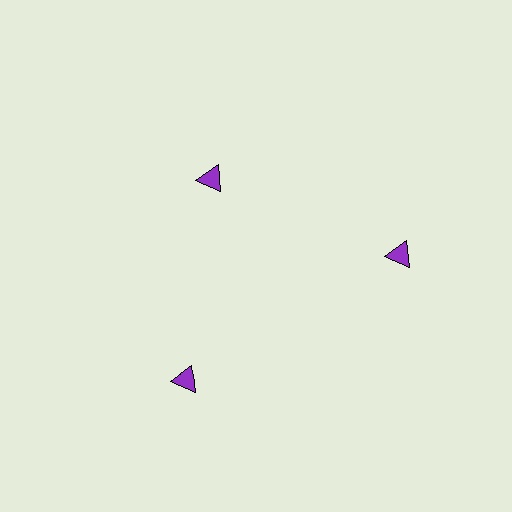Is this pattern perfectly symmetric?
No. The 3 purple triangles are arranged in a ring, but one element near the 11 o'clock position is pulled inward toward the center, breaking the 3-fold rotational symmetry.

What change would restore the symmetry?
The symmetry would be restored by moving it outward, back onto the ring so that all 3 triangles sit at equal angles and equal distance from the center.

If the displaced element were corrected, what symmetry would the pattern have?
It would have 3-fold rotational symmetry — the pattern would map onto itself every 120 degrees.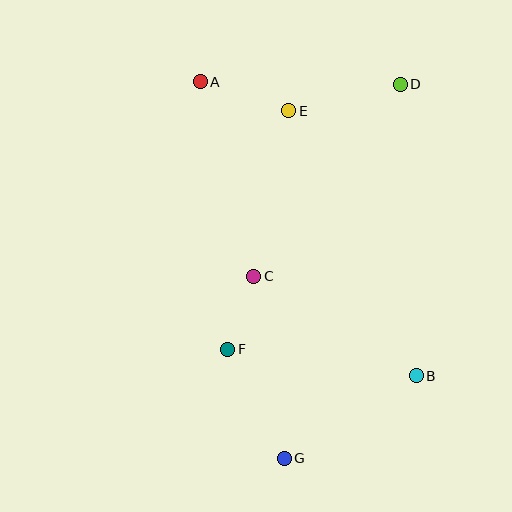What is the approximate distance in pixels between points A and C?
The distance between A and C is approximately 202 pixels.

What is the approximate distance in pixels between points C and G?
The distance between C and G is approximately 185 pixels.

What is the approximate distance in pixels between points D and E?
The distance between D and E is approximately 114 pixels.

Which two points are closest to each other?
Points C and F are closest to each other.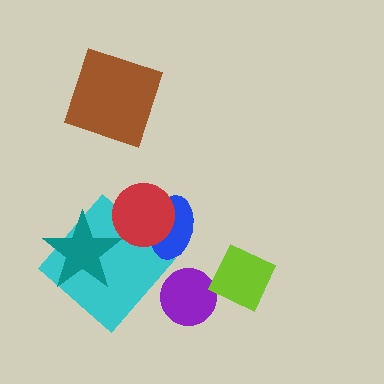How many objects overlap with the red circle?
2 objects overlap with the red circle.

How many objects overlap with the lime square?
0 objects overlap with the lime square.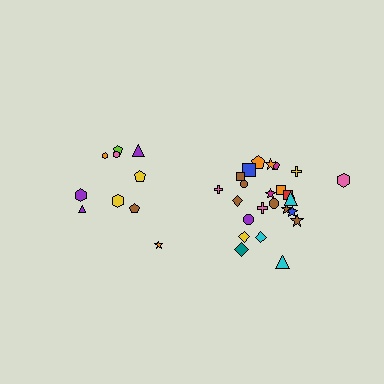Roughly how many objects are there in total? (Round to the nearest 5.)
Roughly 35 objects in total.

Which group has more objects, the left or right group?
The right group.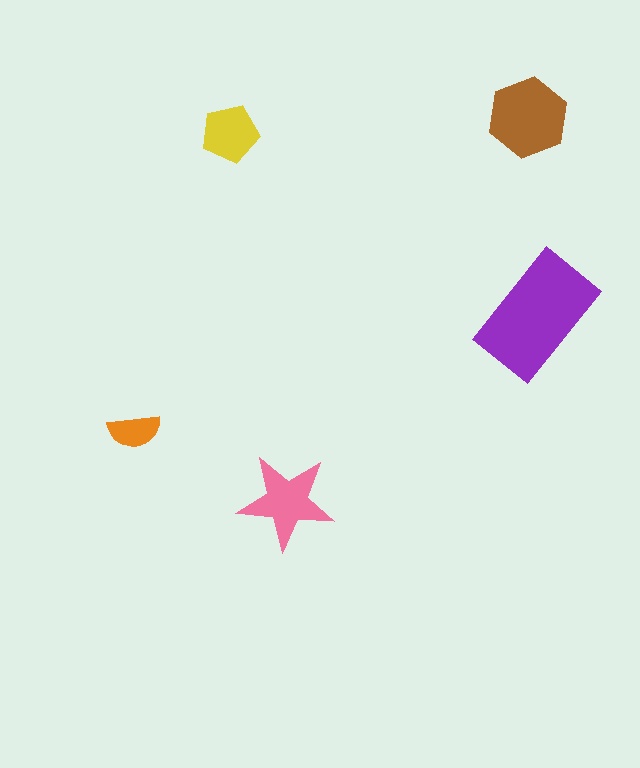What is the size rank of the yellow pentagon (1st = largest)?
4th.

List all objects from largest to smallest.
The purple rectangle, the brown hexagon, the pink star, the yellow pentagon, the orange semicircle.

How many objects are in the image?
There are 5 objects in the image.